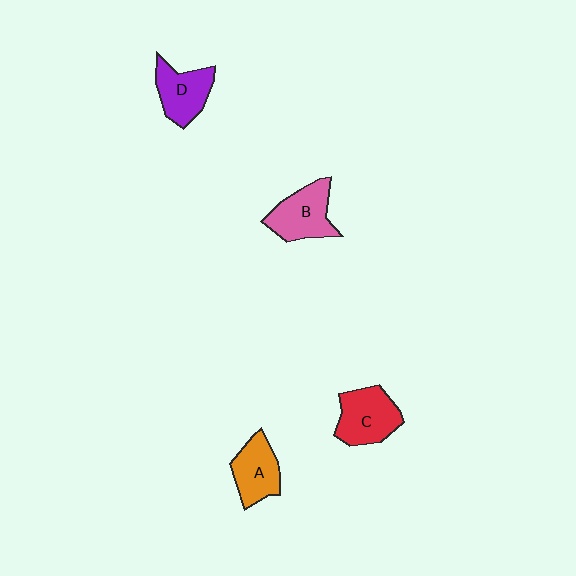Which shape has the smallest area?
Shape A (orange).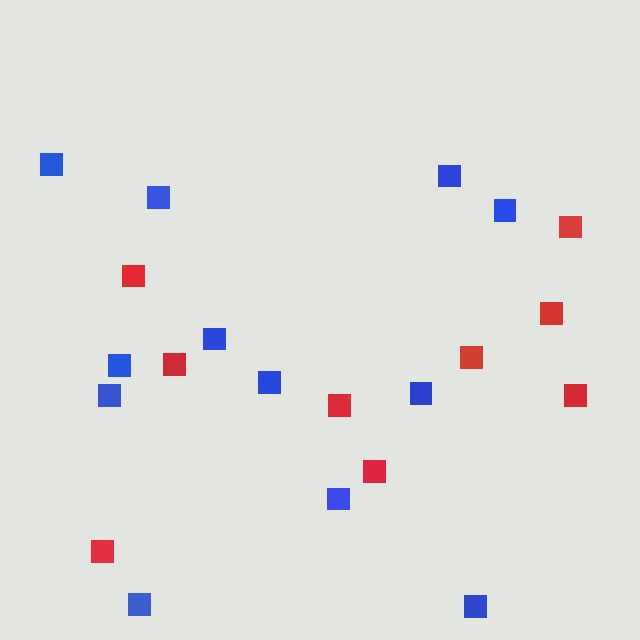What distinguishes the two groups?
There are 2 groups: one group of red squares (9) and one group of blue squares (12).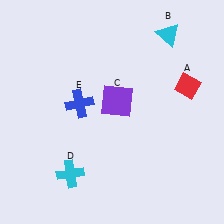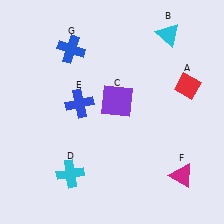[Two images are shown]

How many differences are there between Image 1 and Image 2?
There are 2 differences between the two images.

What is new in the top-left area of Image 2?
A blue cross (G) was added in the top-left area of Image 2.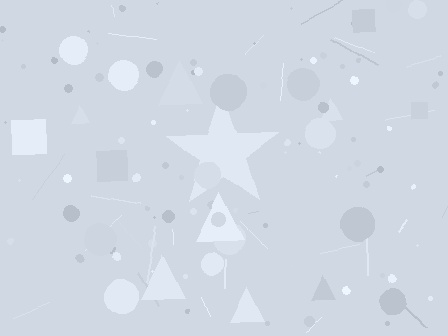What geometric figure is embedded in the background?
A star is embedded in the background.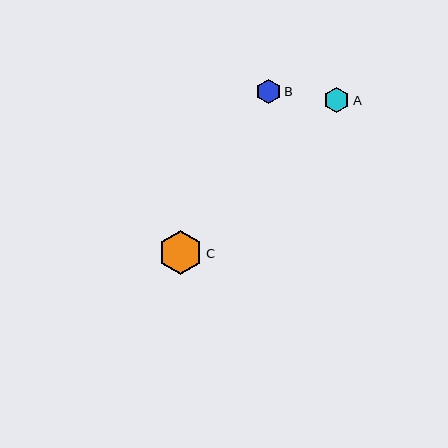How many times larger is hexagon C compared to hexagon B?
Hexagon C is approximately 1.8 times the size of hexagon B.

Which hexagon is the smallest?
Hexagon B is the smallest with a size of approximately 25 pixels.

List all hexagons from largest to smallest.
From largest to smallest: C, A, B.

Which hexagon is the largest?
Hexagon C is the largest with a size of approximately 44 pixels.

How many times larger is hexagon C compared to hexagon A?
Hexagon C is approximately 1.7 times the size of hexagon A.